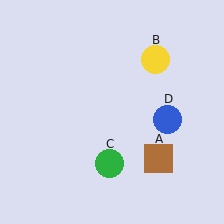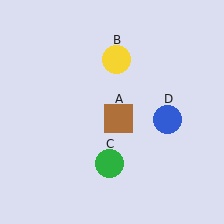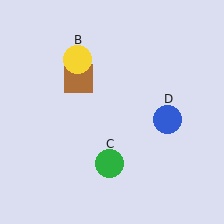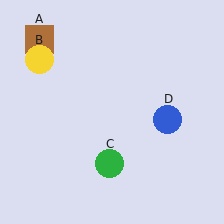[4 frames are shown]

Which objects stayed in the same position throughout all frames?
Green circle (object C) and blue circle (object D) remained stationary.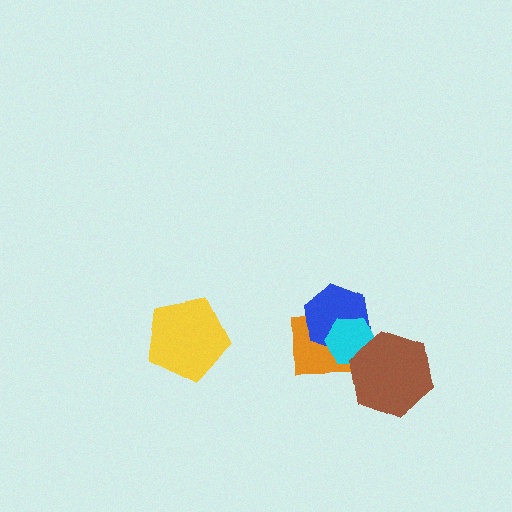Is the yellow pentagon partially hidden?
No, no other shape covers it.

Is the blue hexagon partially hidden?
Yes, it is partially covered by another shape.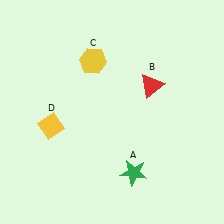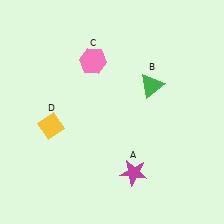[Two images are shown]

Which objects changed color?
A changed from green to magenta. B changed from red to green. C changed from yellow to pink.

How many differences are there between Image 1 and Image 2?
There are 3 differences between the two images.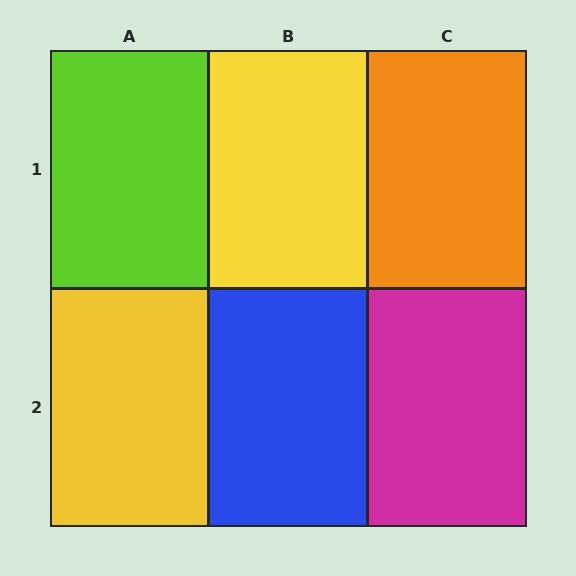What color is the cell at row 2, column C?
Magenta.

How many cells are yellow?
2 cells are yellow.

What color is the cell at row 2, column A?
Yellow.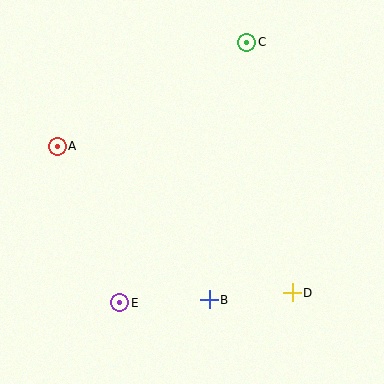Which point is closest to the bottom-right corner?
Point D is closest to the bottom-right corner.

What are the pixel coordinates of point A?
Point A is at (57, 146).